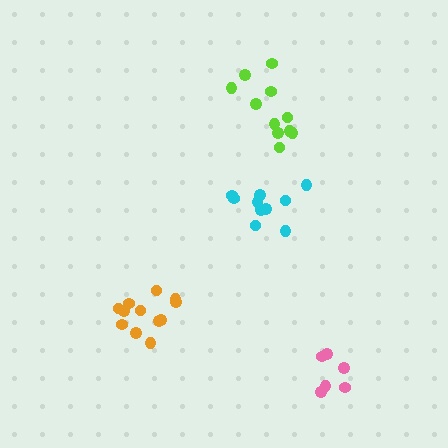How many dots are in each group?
Group 1: 6 dots, Group 2: 11 dots, Group 3: 10 dots, Group 4: 12 dots (39 total).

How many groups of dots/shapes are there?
There are 4 groups.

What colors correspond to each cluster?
The clusters are colored: pink, lime, cyan, orange.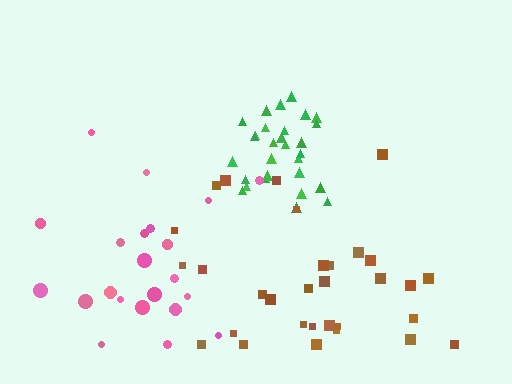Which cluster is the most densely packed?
Green.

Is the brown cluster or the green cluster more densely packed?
Green.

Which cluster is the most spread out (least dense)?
Pink.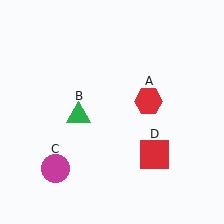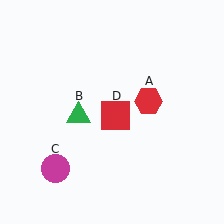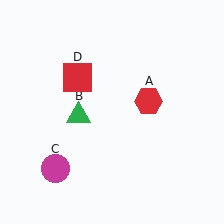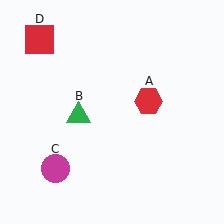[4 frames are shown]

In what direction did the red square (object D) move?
The red square (object D) moved up and to the left.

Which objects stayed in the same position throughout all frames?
Red hexagon (object A) and green triangle (object B) and magenta circle (object C) remained stationary.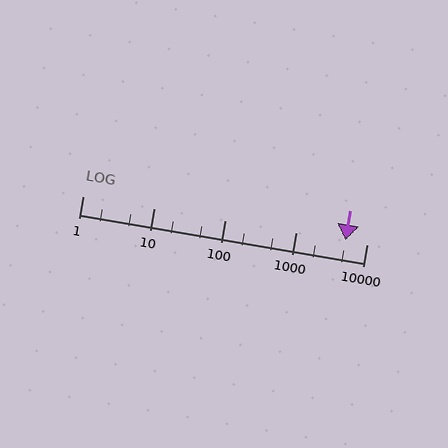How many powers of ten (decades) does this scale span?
The scale spans 4 decades, from 1 to 10000.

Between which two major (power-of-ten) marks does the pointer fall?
The pointer is between 1000 and 10000.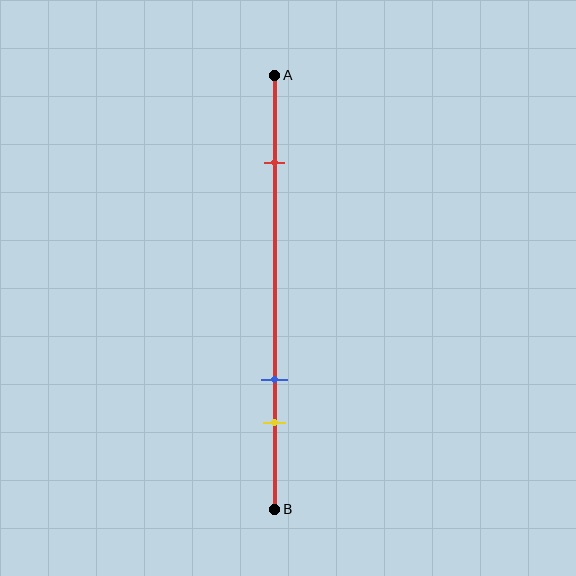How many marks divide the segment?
There are 3 marks dividing the segment.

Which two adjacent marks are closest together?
The blue and yellow marks are the closest adjacent pair.